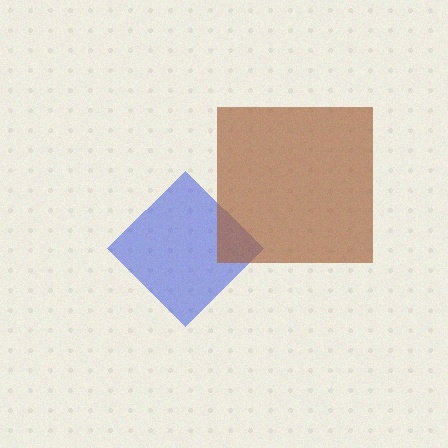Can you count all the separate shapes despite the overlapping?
Yes, there are 2 separate shapes.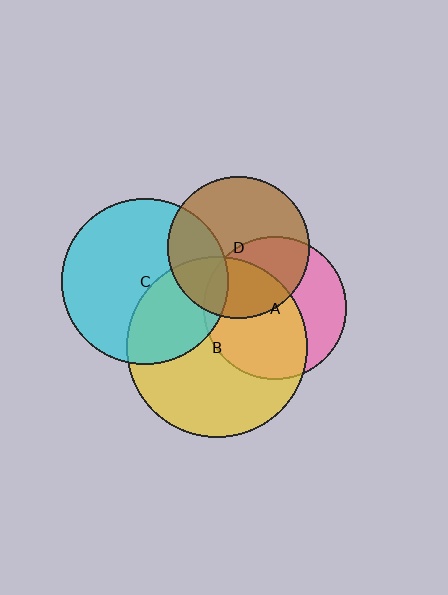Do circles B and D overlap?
Yes.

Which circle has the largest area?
Circle B (yellow).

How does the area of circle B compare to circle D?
Approximately 1.6 times.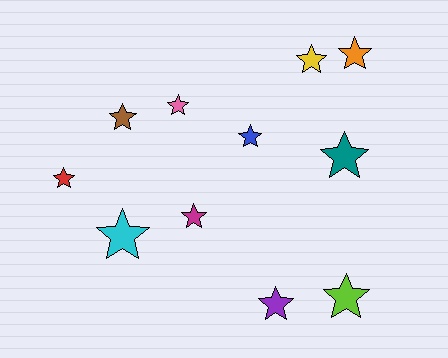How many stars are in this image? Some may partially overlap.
There are 11 stars.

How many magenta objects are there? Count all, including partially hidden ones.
There is 1 magenta object.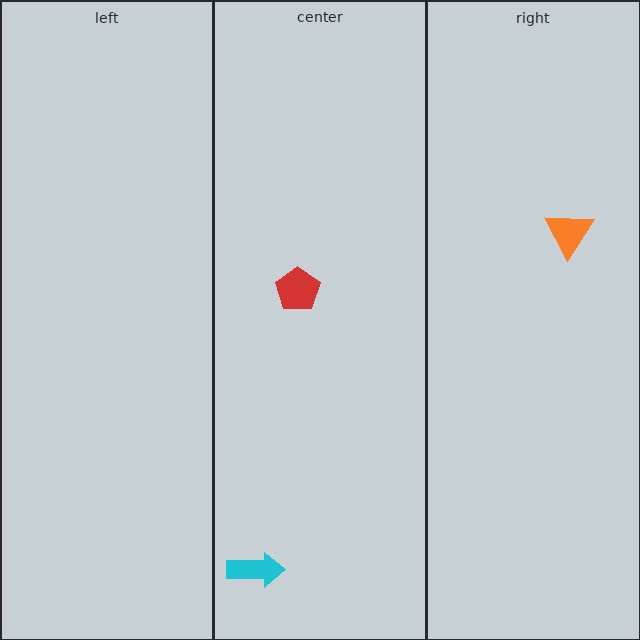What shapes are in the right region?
The orange triangle.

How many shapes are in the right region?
1.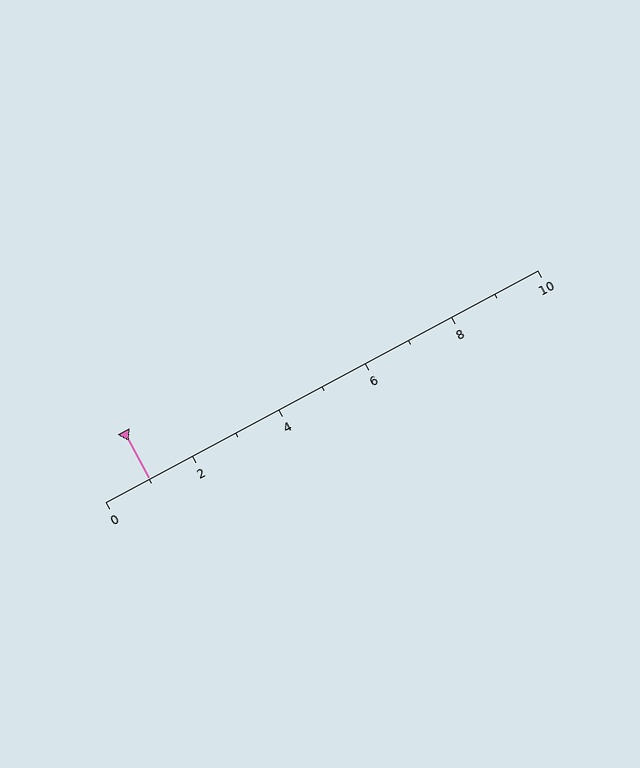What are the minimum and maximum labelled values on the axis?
The axis runs from 0 to 10.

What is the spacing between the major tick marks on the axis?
The major ticks are spaced 2 apart.